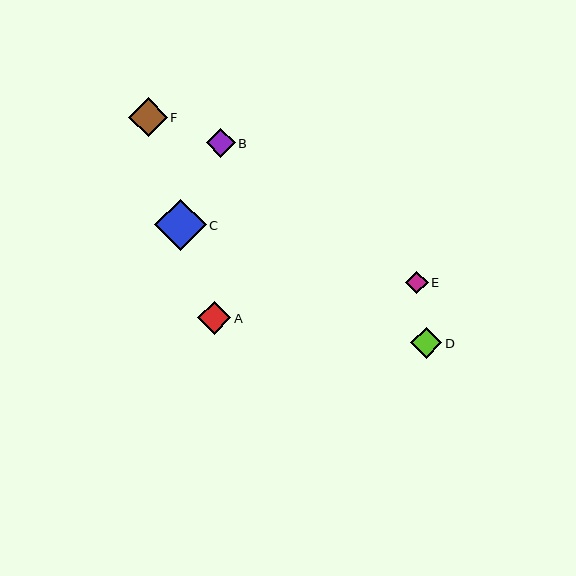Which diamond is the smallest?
Diamond E is the smallest with a size of approximately 22 pixels.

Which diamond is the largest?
Diamond C is the largest with a size of approximately 51 pixels.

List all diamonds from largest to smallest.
From largest to smallest: C, F, A, D, B, E.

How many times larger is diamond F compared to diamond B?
Diamond F is approximately 1.3 times the size of diamond B.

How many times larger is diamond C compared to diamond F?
Diamond C is approximately 1.3 times the size of diamond F.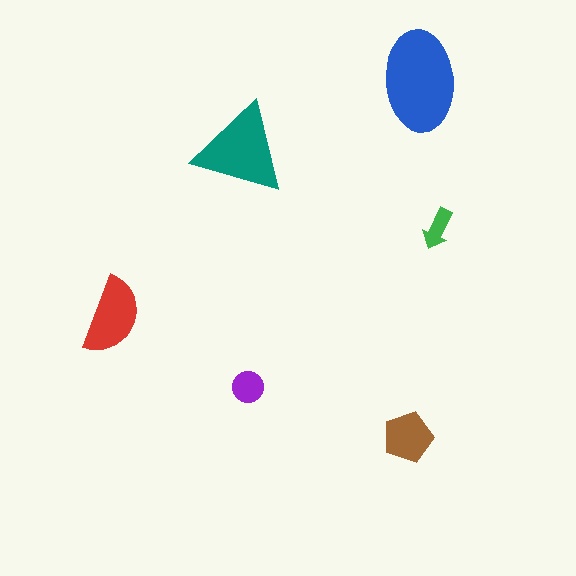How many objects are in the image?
There are 6 objects in the image.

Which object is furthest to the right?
The green arrow is rightmost.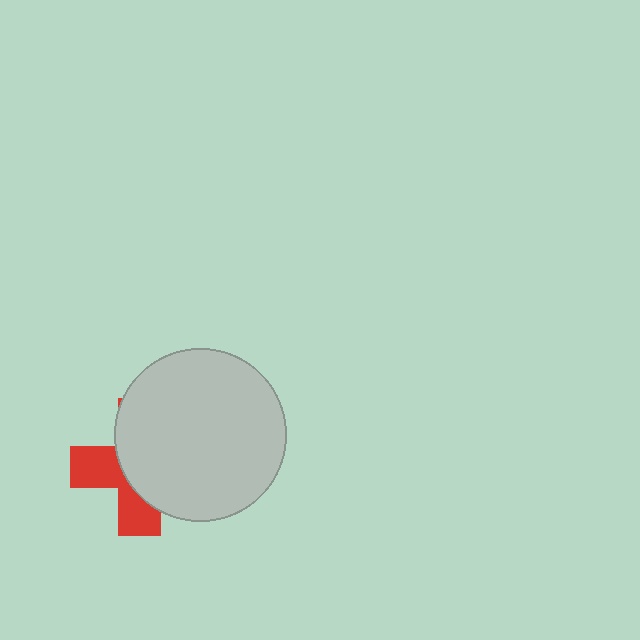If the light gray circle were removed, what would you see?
You would see the complete red cross.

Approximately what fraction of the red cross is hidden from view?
Roughly 62% of the red cross is hidden behind the light gray circle.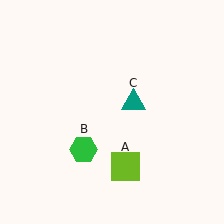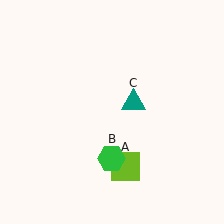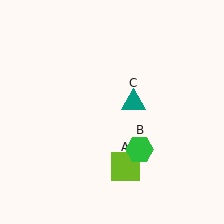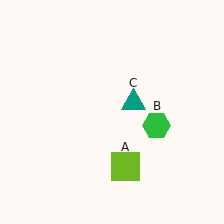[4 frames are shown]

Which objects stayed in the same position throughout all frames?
Lime square (object A) and teal triangle (object C) remained stationary.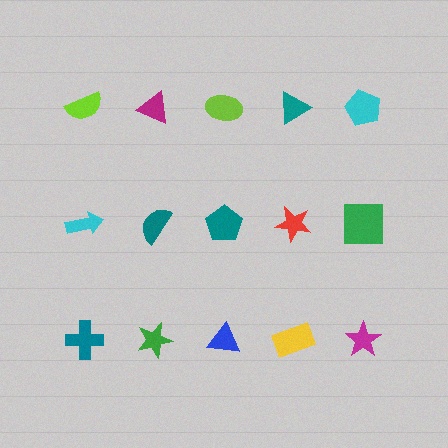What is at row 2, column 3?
A teal pentagon.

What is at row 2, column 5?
A green square.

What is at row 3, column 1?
A teal cross.